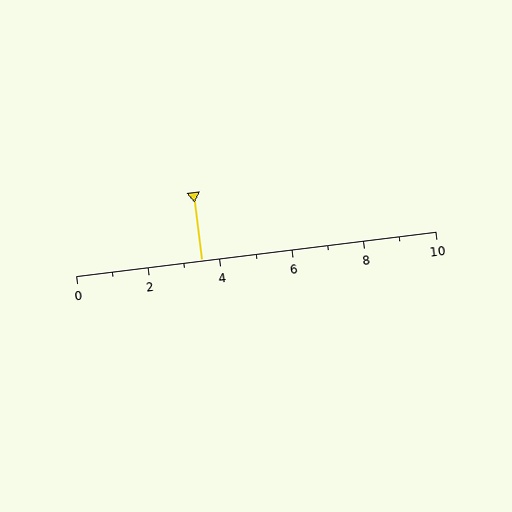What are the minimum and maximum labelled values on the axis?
The axis runs from 0 to 10.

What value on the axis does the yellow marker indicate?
The marker indicates approximately 3.5.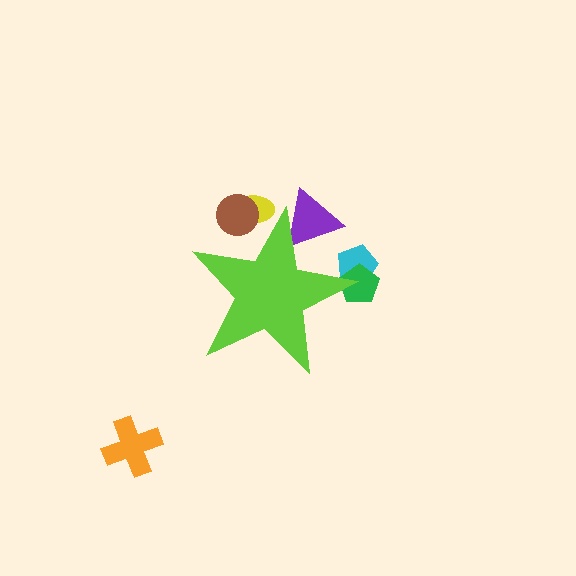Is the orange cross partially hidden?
No, the orange cross is fully visible.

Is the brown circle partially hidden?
Yes, the brown circle is partially hidden behind the lime star.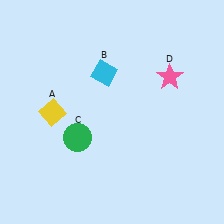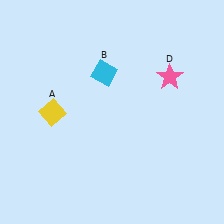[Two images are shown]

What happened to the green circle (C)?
The green circle (C) was removed in Image 2. It was in the bottom-left area of Image 1.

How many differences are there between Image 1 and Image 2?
There is 1 difference between the two images.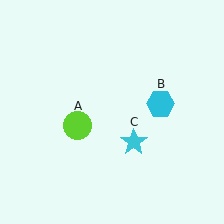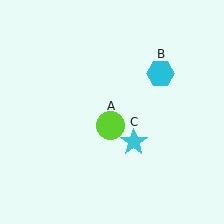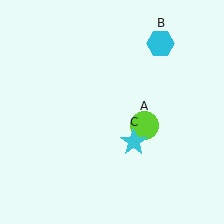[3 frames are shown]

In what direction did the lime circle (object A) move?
The lime circle (object A) moved right.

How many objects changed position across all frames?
2 objects changed position: lime circle (object A), cyan hexagon (object B).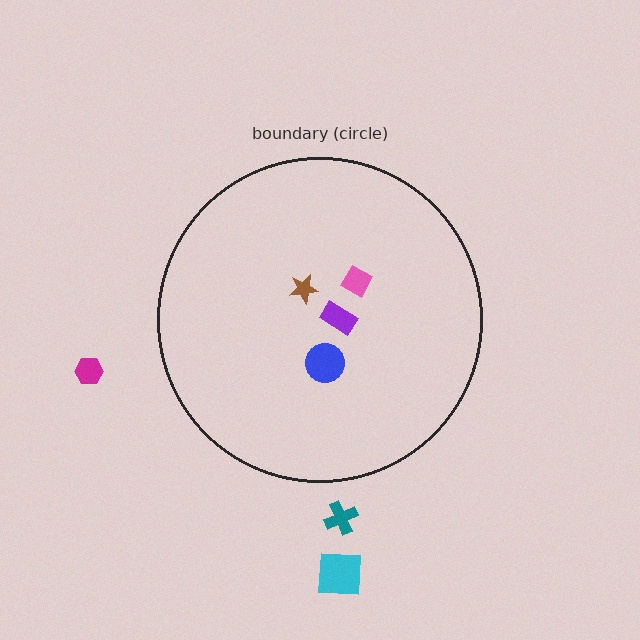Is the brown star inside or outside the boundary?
Inside.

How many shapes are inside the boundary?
4 inside, 3 outside.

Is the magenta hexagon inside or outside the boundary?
Outside.